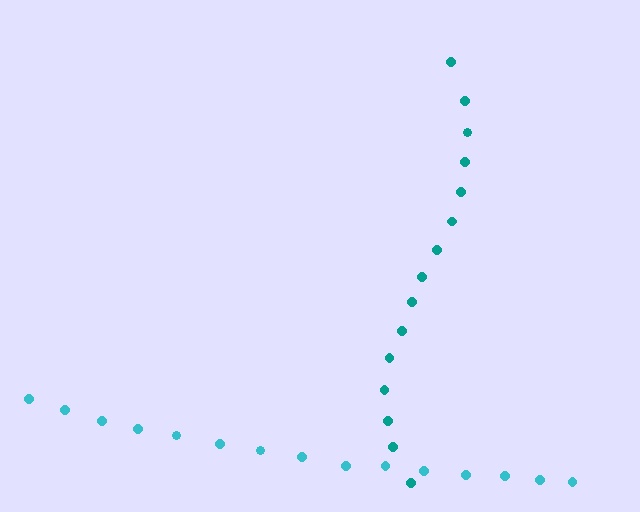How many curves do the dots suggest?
There are 2 distinct paths.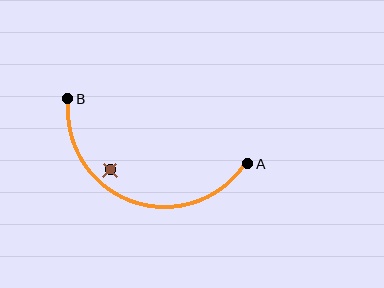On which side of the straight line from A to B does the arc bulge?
The arc bulges below the straight line connecting A and B.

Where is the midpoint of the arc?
The arc midpoint is the point on the curve farthest from the straight line joining A and B. It sits below that line.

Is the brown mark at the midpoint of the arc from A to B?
No — the brown mark does not lie on the arc at all. It sits slightly inside the curve.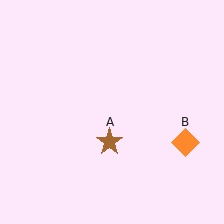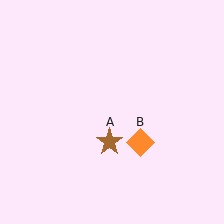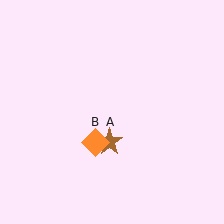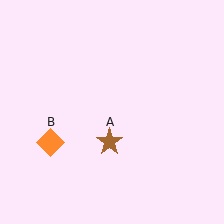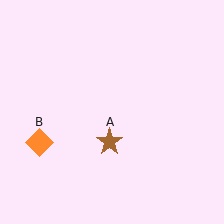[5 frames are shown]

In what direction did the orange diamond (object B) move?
The orange diamond (object B) moved left.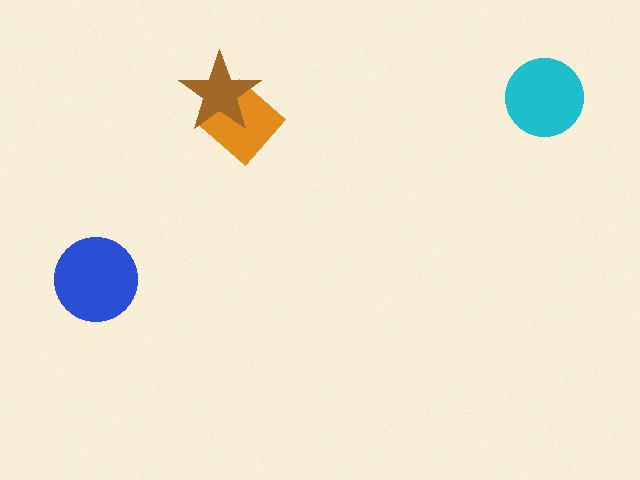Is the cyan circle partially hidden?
No, no other shape covers it.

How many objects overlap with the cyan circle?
0 objects overlap with the cyan circle.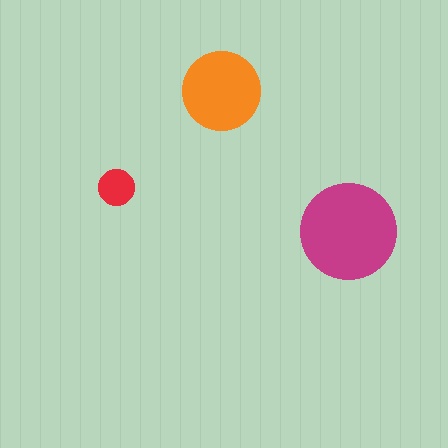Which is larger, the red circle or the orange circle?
The orange one.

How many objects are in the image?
There are 3 objects in the image.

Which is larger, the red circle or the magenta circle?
The magenta one.